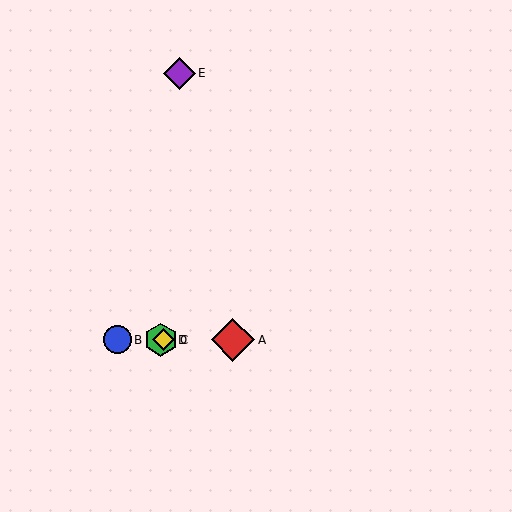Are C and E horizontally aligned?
No, C is at y≈340 and E is at y≈73.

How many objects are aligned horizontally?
4 objects (A, B, C, D) are aligned horizontally.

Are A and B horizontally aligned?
Yes, both are at y≈340.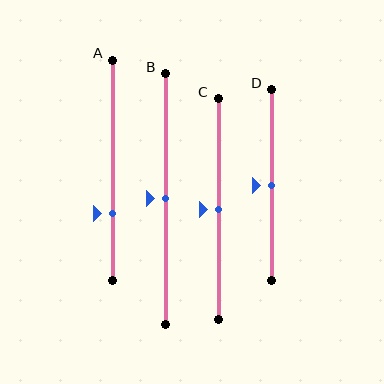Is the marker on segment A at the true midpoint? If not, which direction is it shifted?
No, the marker on segment A is shifted downward by about 20% of the segment length.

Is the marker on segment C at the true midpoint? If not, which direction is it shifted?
Yes, the marker on segment C is at the true midpoint.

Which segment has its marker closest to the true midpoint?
Segment B has its marker closest to the true midpoint.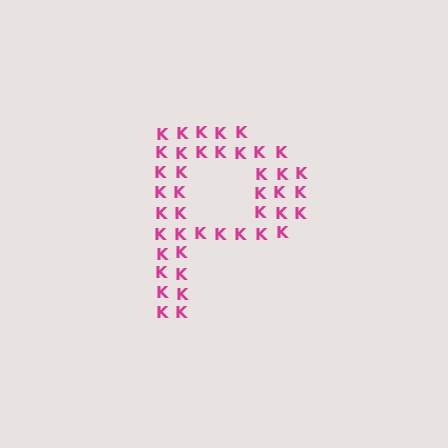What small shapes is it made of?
It is made of small letter K's.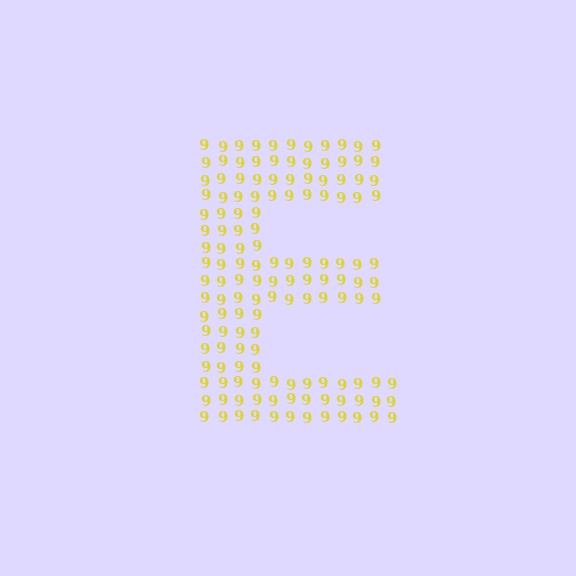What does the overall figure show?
The overall figure shows the letter E.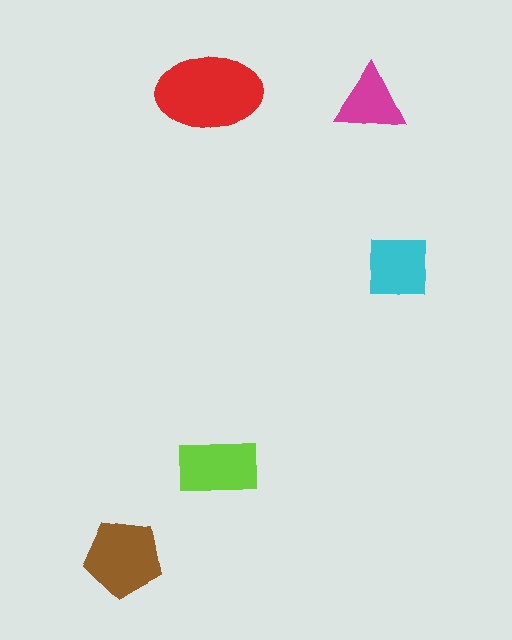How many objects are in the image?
There are 5 objects in the image.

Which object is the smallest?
The magenta triangle.